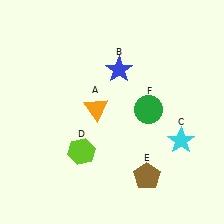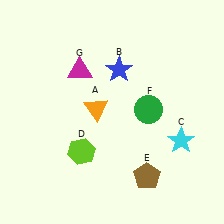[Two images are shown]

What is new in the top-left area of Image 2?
A magenta triangle (G) was added in the top-left area of Image 2.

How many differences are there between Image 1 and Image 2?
There is 1 difference between the two images.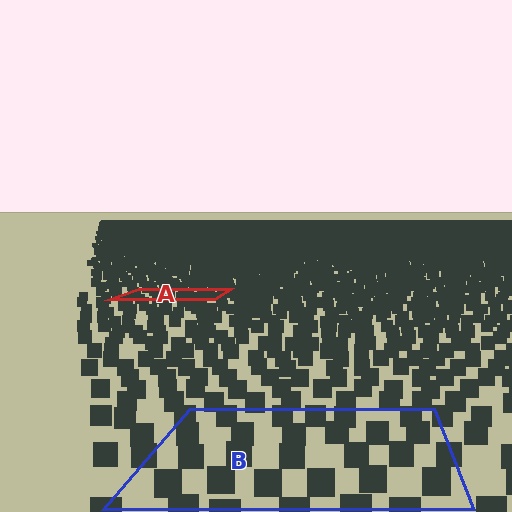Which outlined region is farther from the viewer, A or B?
Region A is farther from the viewer — the texture elements inside it appear smaller and more densely packed.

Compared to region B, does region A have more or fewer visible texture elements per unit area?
Region A has more texture elements per unit area — they are packed more densely because it is farther away.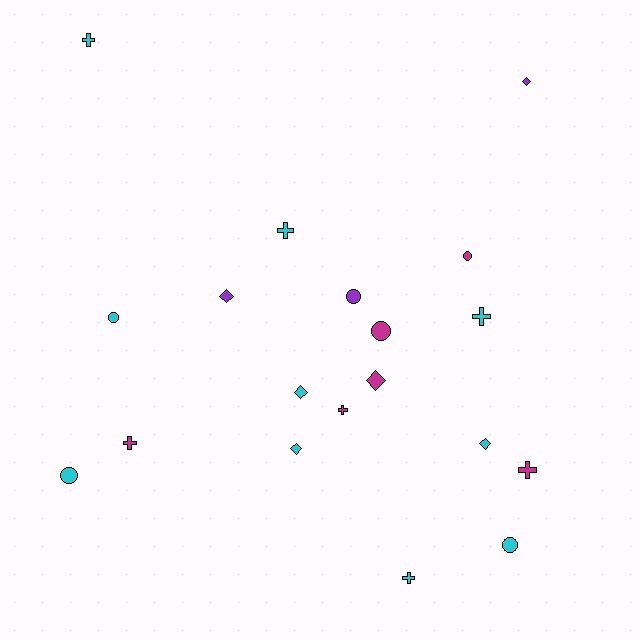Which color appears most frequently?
Cyan, with 10 objects.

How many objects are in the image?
There are 19 objects.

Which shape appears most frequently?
Cross, with 7 objects.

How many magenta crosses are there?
There are 3 magenta crosses.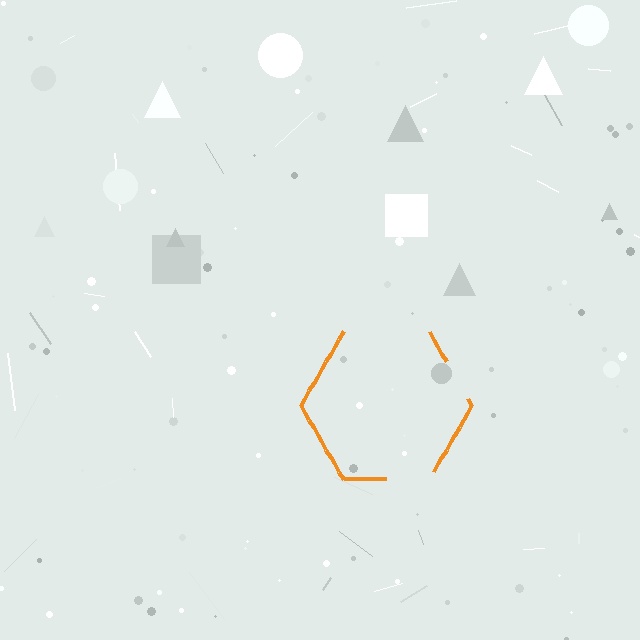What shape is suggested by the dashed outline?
The dashed outline suggests a hexagon.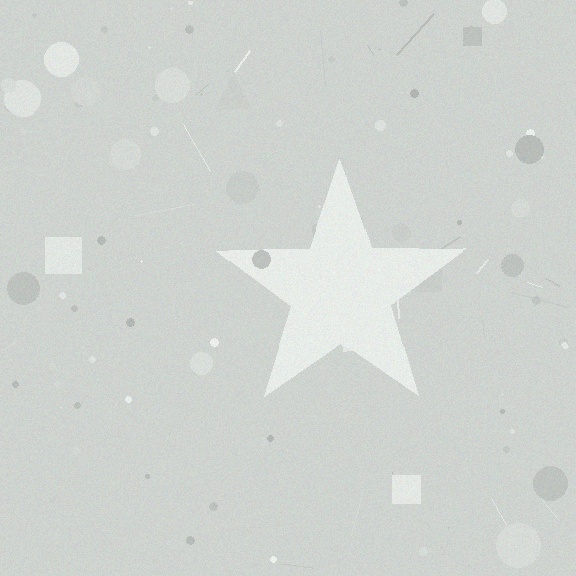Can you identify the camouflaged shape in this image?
The camouflaged shape is a star.